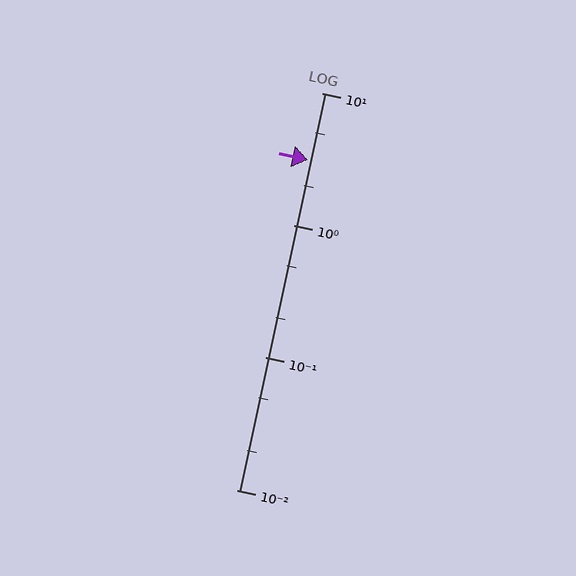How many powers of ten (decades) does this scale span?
The scale spans 3 decades, from 0.01 to 10.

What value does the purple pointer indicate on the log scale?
The pointer indicates approximately 3.1.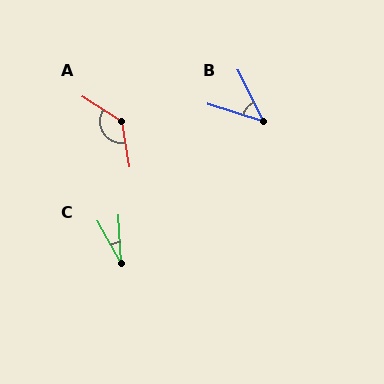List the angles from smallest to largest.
C (27°), B (47°), A (131°).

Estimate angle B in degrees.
Approximately 47 degrees.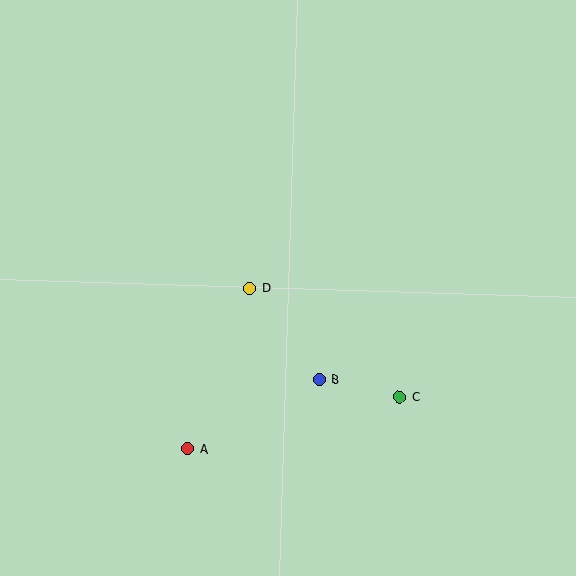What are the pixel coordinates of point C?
Point C is at (399, 397).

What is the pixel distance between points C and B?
The distance between C and B is 82 pixels.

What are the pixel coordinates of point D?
Point D is at (250, 288).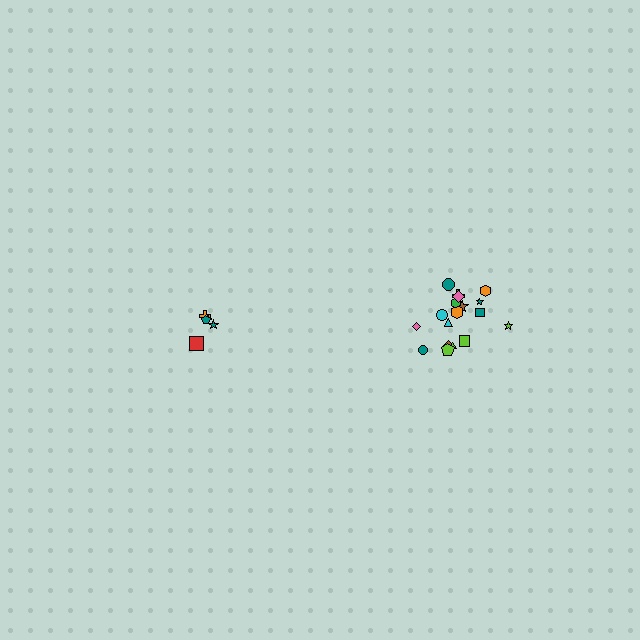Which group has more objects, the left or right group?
The right group.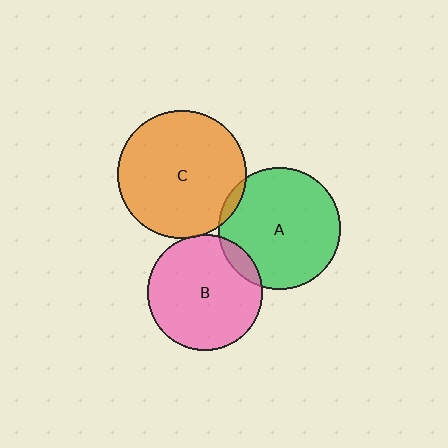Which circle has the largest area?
Circle C (orange).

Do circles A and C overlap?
Yes.